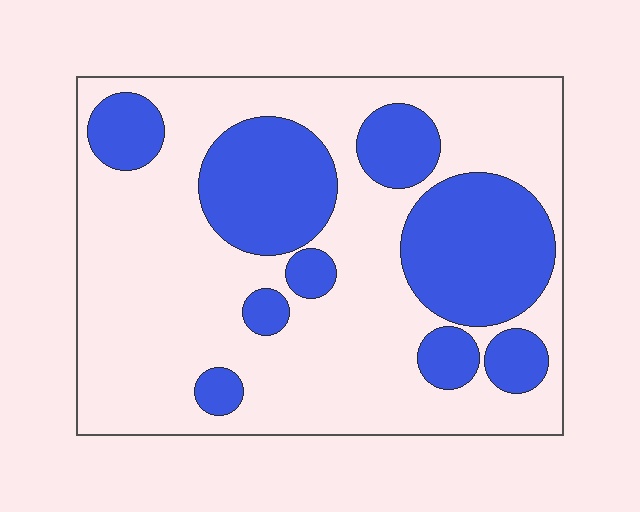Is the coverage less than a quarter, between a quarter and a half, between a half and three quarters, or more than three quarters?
Between a quarter and a half.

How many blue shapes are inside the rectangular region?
9.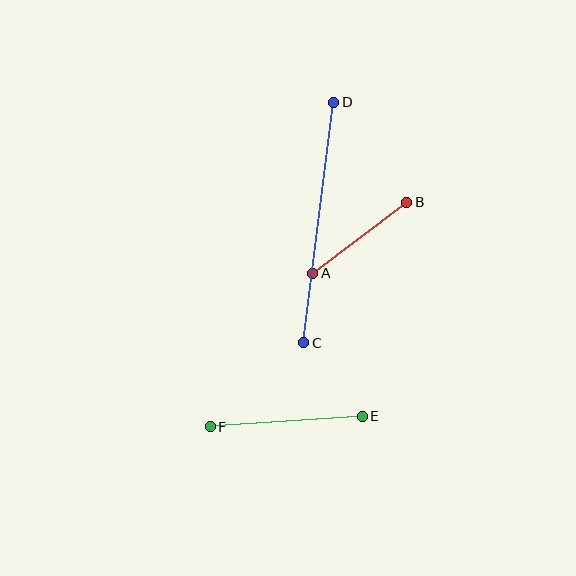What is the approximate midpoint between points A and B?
The midpoint is at approximately (360, 238) pixels.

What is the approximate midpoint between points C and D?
The midpoint is at approximately (319, 223) pixels.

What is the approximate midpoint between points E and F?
The midpoint is at approximately (286, 421) pixels.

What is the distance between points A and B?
The distance is approximately 118 pixels.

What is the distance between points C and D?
The distance is approximately 242 pixels.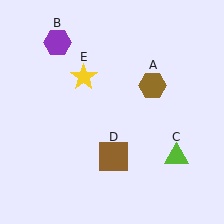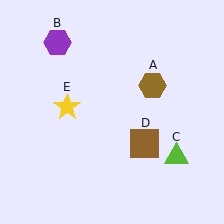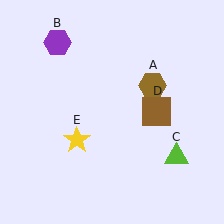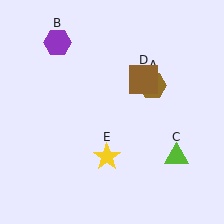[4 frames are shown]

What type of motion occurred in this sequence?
The brown square (object D), yellow star (object E) rotated counterclockwise around the center of the scene.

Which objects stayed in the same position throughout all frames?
Brown hexagon (object A) and purple hexagon (object B) and lime triangle (object C) remained stationary.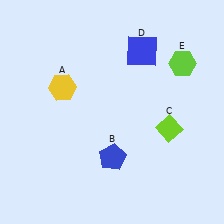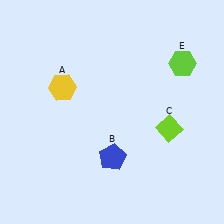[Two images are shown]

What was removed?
The blue square (D) was removed in Image 2.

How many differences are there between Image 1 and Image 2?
There is 1 difference between the two images.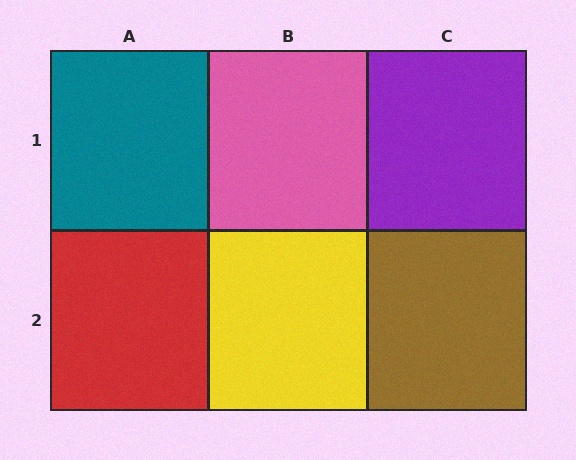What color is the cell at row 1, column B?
Pink.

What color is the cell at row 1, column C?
Purple.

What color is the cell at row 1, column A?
Teal.